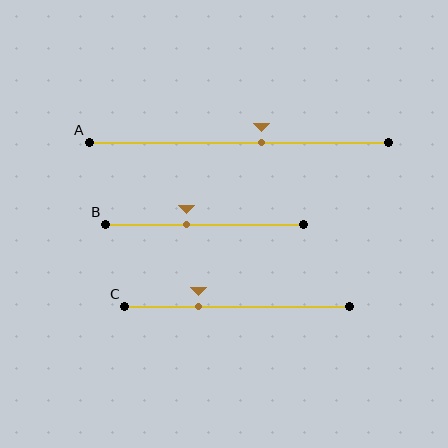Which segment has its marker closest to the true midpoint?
Segment A has its marker closest to the true midpoint.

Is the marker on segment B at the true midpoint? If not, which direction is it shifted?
No, the marker on segment B is shifted to the left by about 9% of the segment length.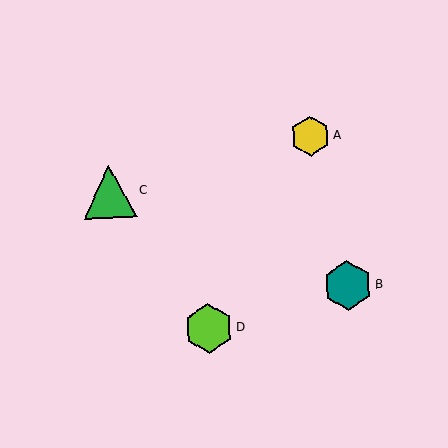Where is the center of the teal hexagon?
The center of the teal hexagon is at (348, 286).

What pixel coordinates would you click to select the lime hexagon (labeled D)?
Click at (209, 328) to select the lime hexagon D.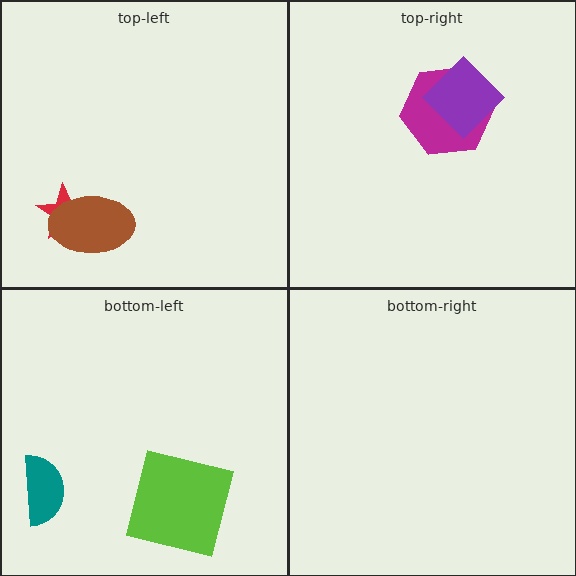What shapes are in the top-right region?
The magenta hexagon, the purple diamond.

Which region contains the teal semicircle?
The bottom-left region.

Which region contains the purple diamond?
The top-right region.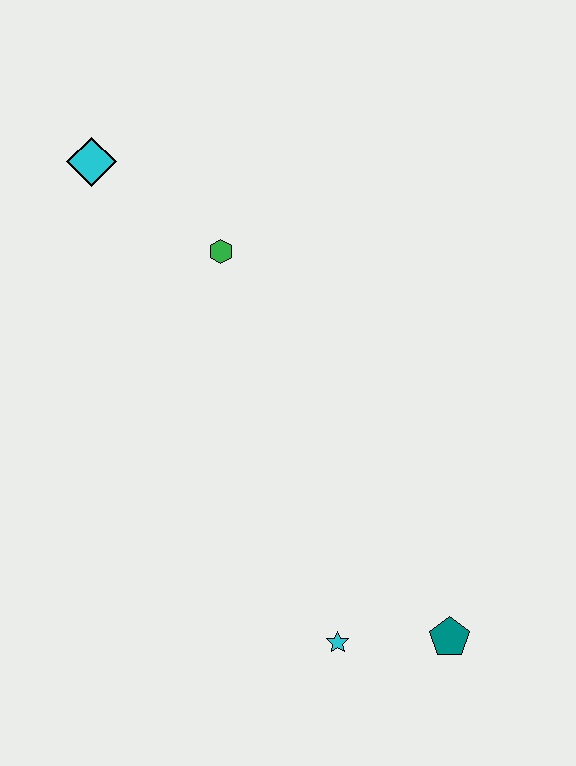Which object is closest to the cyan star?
The teal pentagon is closest to the cyan star.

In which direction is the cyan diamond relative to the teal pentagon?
The cyan diamond is above the teal pentagon.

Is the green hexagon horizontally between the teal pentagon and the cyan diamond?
Yes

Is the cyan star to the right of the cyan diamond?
Yes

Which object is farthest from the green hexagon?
The teal pentagon is farthest from the green hexagon.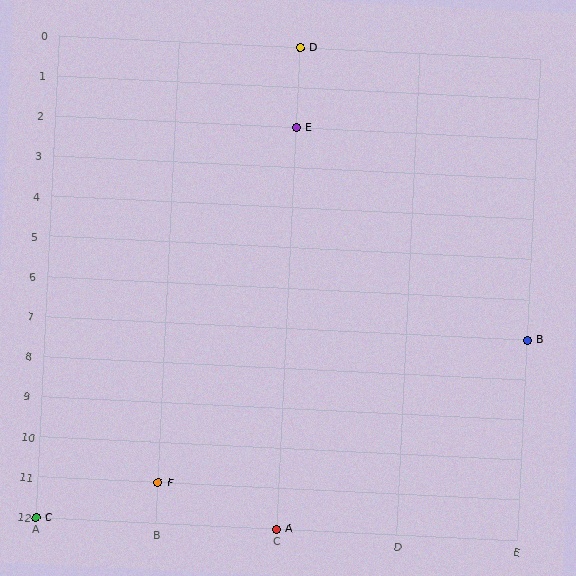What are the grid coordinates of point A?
Point A is at grid coordinates (C, 12).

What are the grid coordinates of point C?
Point C is at grid coordinates (A, 12).